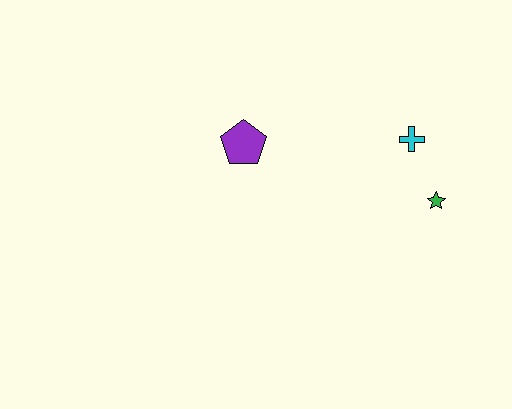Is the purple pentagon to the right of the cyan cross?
No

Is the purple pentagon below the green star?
No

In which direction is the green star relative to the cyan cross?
The green star is below the cyan cross.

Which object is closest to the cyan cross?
The green star is closest to the cyan cross.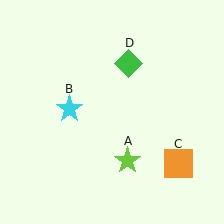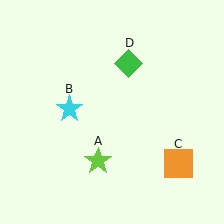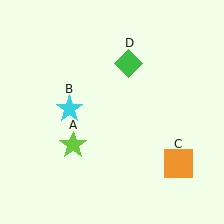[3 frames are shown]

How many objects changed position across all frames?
1 object changed position: lime star (object A).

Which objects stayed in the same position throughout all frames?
Cyan star (object B) and orange square (object C) and green diamond (object D) remained stationary.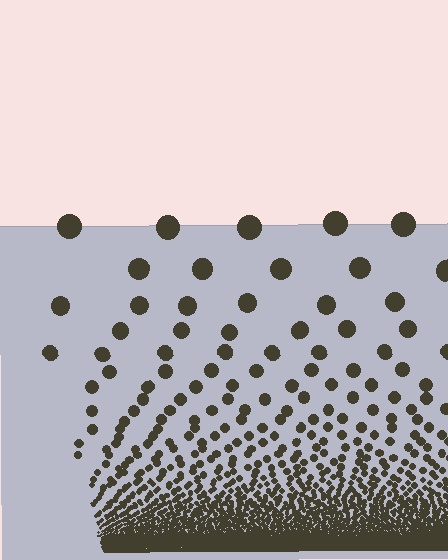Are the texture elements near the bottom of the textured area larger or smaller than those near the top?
Smaller. The gradient is inverted — elements near the bottom are smaller and denser.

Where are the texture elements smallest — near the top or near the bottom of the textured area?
Near the bottom.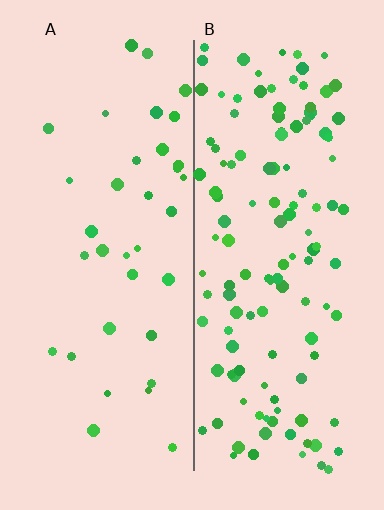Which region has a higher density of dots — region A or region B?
B (the right).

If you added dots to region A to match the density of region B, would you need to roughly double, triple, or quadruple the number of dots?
Approximately triple.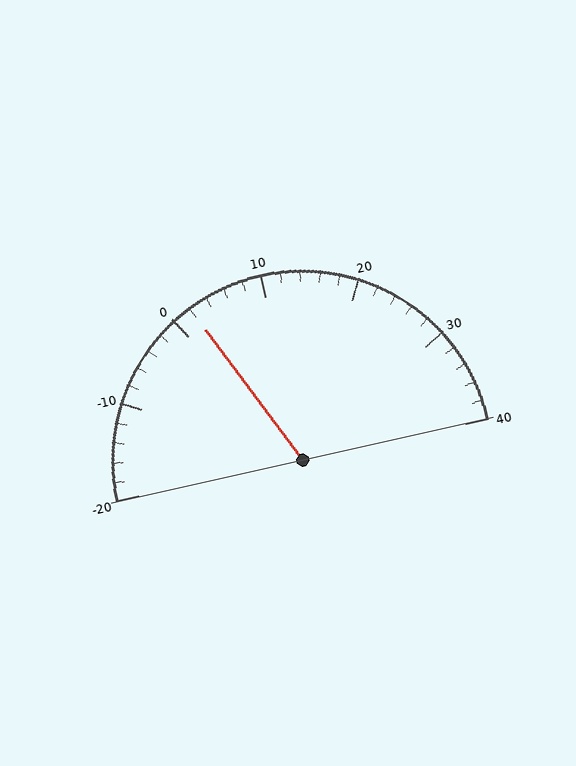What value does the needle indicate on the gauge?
The needle indicates approximately 2.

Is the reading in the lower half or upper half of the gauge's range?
The reading is in the lower half of the range (-20 to 40).